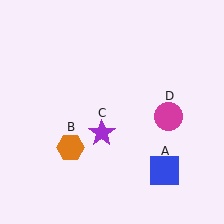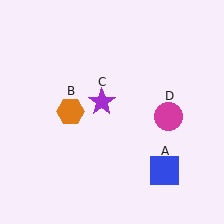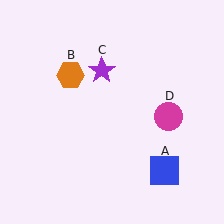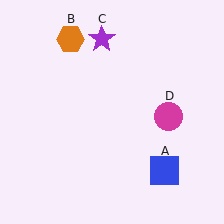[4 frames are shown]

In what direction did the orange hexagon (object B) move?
The orange hexagon (object B) moved up.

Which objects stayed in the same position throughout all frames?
Blue square (object A) and magenta circle (object D) remained stationary.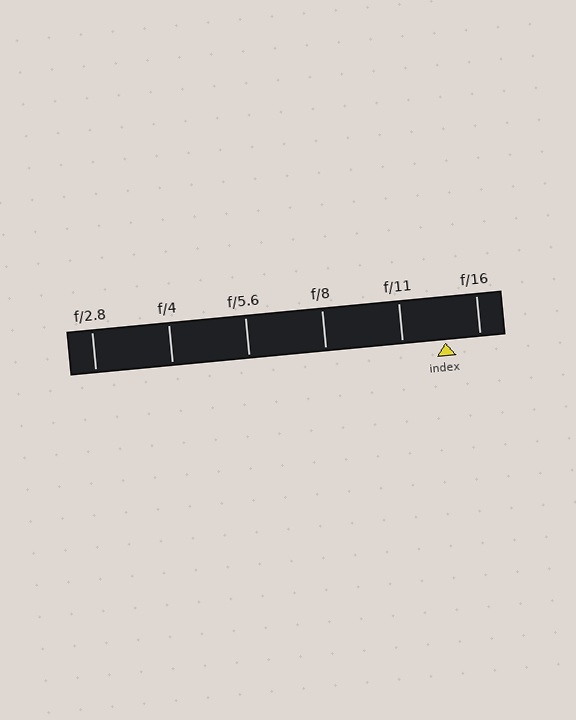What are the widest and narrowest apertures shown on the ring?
The widest aperture shown is f/2.8 and the narrowest is f/16.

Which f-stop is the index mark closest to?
The index mark is closest to f/16.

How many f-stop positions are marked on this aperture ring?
There are 6 f-stop positions marked.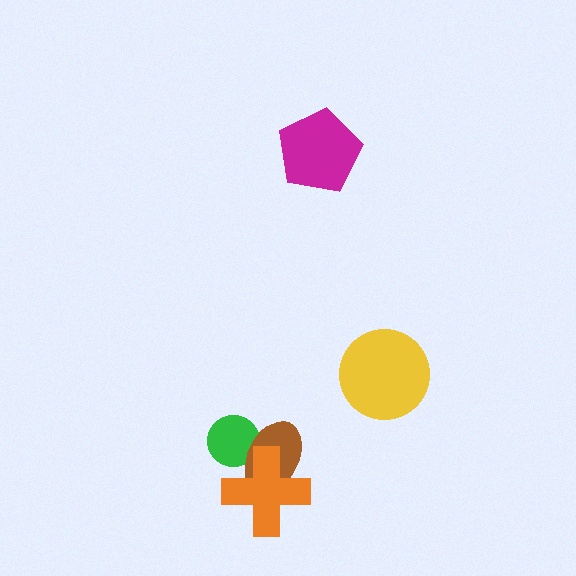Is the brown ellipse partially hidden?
Yes, it is partially covered by another shape.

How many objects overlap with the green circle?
2 objects overlap with the green circle.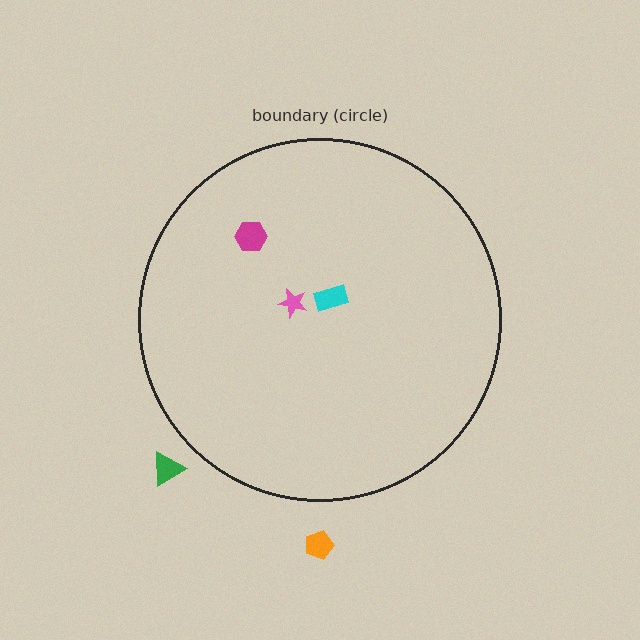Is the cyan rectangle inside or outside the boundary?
Inside.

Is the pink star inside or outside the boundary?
Inside.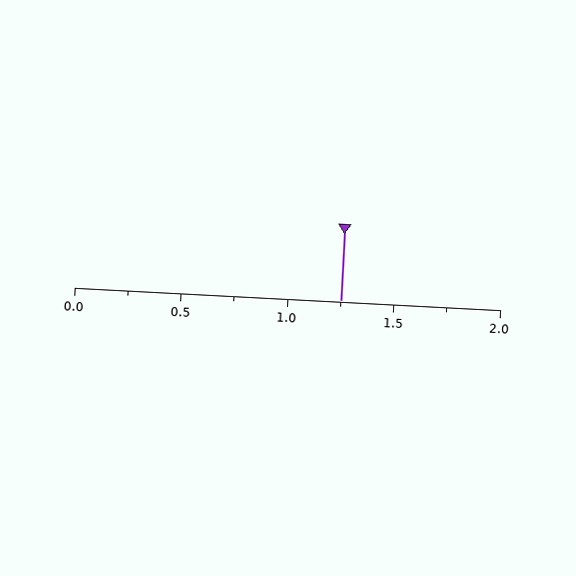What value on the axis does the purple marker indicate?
The marker indicates approximately 1.25.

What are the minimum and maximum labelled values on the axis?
The axis runs from 0.0 to 2.0.